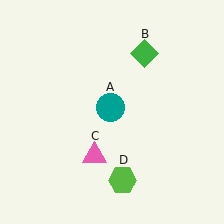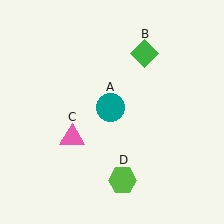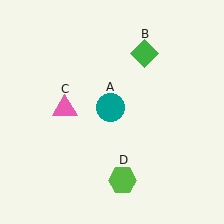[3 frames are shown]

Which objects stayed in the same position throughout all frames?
Teal circle (object A) and green diamond (object B) and lime hexagon (object D) remained stationary.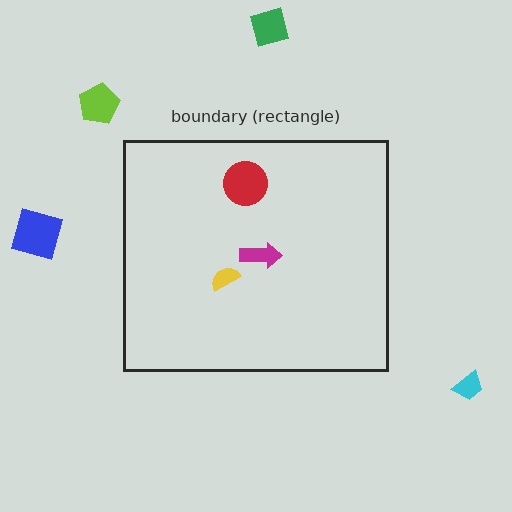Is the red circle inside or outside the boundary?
Inside.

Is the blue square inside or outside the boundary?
Outside.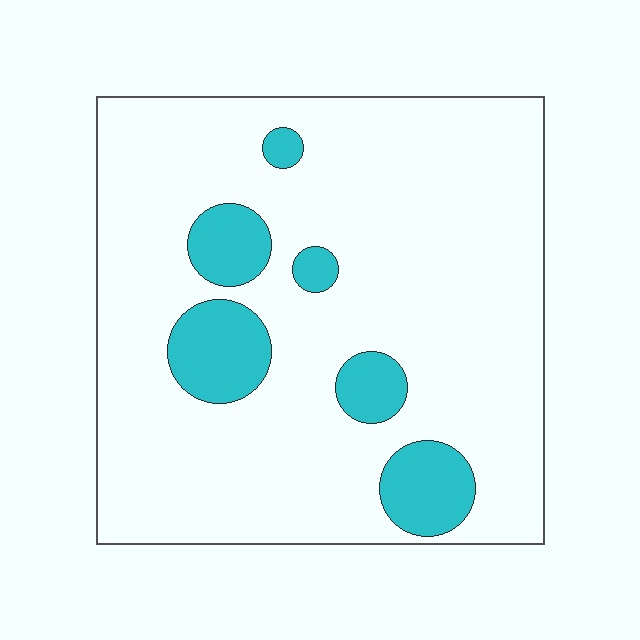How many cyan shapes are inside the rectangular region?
6.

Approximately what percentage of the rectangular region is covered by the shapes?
Approximately 15%.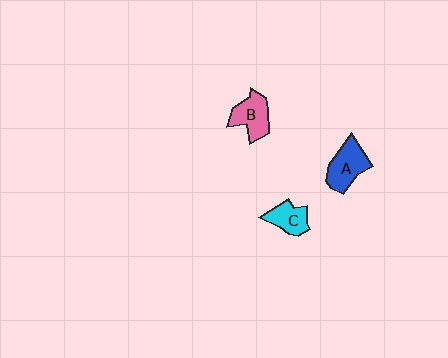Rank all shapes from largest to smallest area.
From largest to smallest: A (blue), B (pink), C (cyan).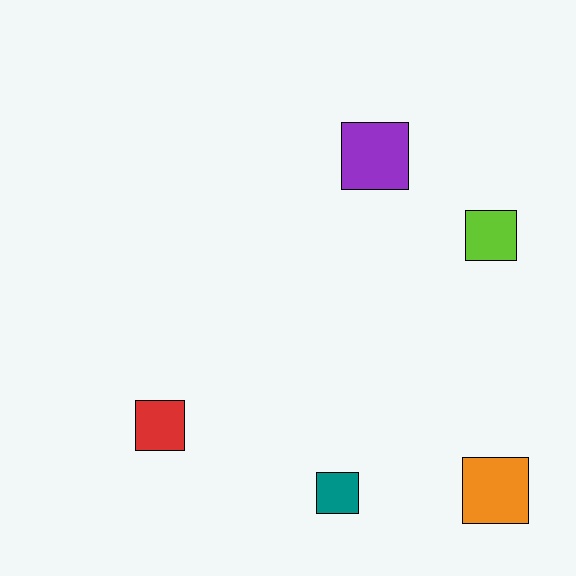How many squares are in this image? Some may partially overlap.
There are 5 squares.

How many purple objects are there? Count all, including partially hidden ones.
There is 1 purple object.